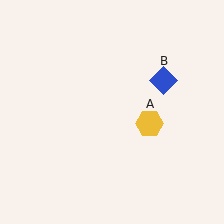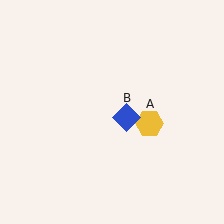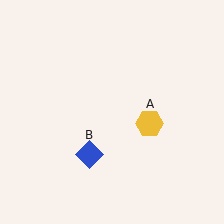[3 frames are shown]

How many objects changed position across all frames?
1 object changed position: blue diamond (object B).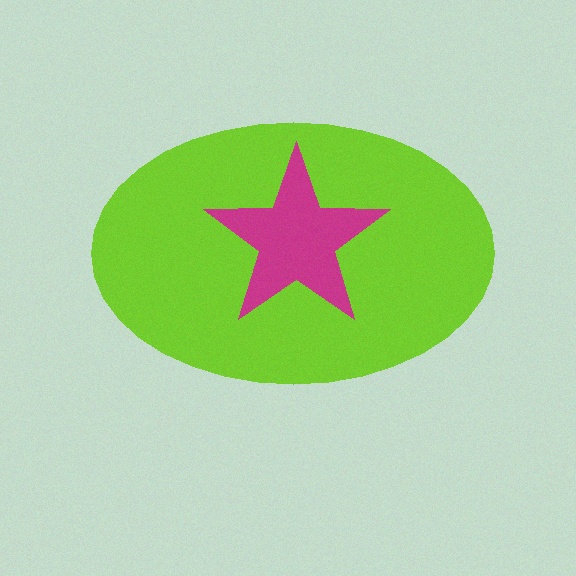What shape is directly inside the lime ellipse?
The magenta star.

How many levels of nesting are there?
2.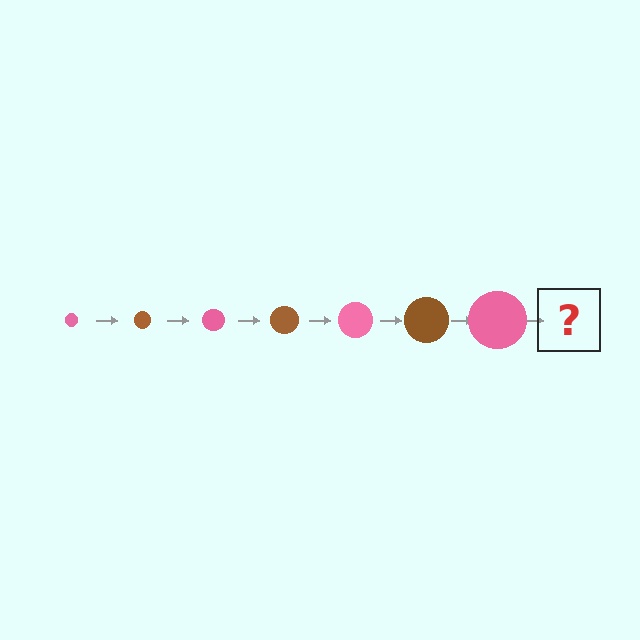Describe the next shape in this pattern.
It should be a brown circle, larger than the previous one.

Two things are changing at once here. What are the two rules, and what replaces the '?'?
The two rules are that the circle grows larger each step and the color cycles through pink and brown. The '?' should be a brown circle, larger than the previous one.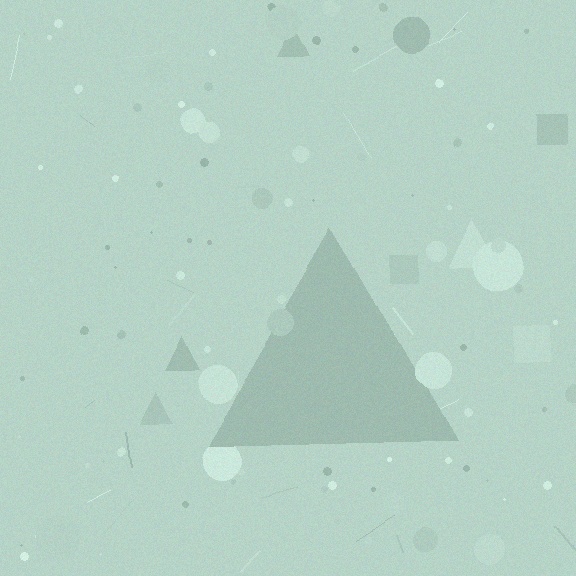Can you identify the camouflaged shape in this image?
The camouflaged shape is a triangle.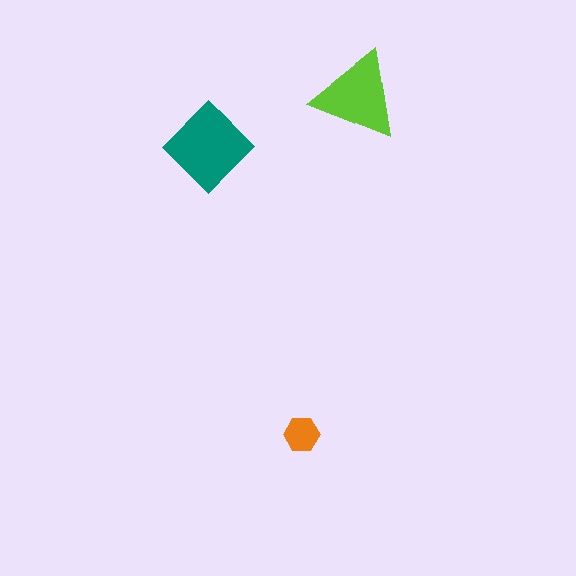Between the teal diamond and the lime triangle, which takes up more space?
The teal diamond.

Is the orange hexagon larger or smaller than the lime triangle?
Smaller.